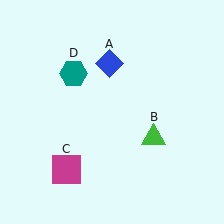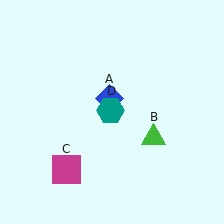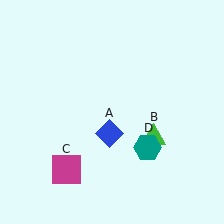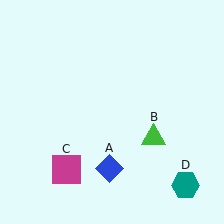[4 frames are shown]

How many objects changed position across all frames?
2 objects changed position: blue diamond (object A), teal hexagon (object D).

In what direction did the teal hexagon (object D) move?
The teal hexagon (object D) moved down and to the right.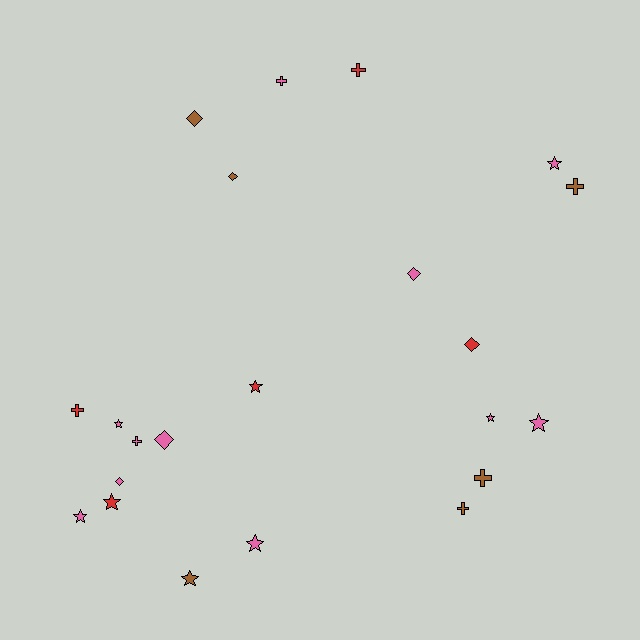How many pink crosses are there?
There are 2 pink crosses.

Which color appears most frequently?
Pink, with 11 objects.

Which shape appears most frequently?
Star, with 9 objects.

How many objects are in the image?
There are 22 objects.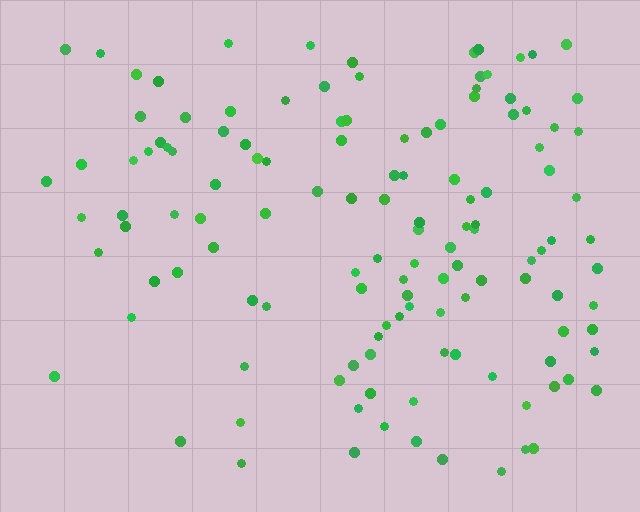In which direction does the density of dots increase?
From left to right, with the right side densest.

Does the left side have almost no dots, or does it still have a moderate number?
Still a moderate number, just noticeably fewer than the right.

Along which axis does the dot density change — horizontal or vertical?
Horizontal.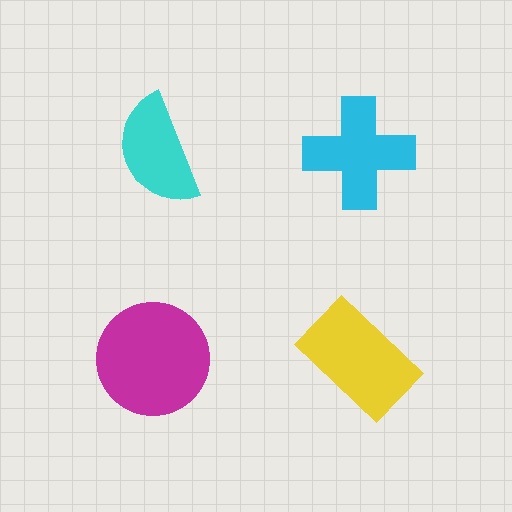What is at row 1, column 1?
A cyan semicircle.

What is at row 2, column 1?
A magenta circle.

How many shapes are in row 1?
2 shapes.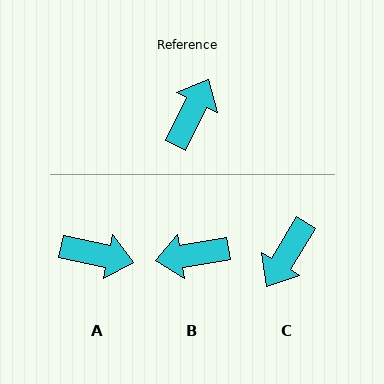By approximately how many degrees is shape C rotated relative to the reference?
Approximately 175 degrees counter-clockwise.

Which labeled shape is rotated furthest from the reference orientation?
C, about 175 degrees away.